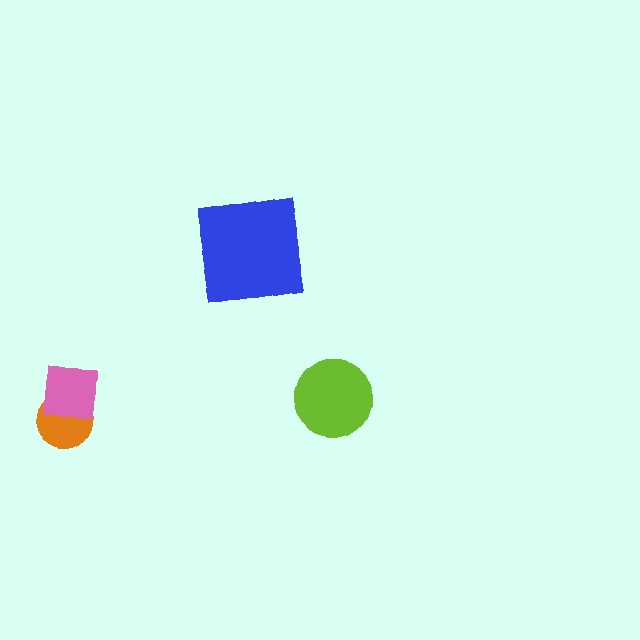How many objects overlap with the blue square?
0 objects overlap with the blue square.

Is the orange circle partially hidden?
Yes, it is partially covered by another shape.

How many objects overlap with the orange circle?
1 object overlaps with the orange circle.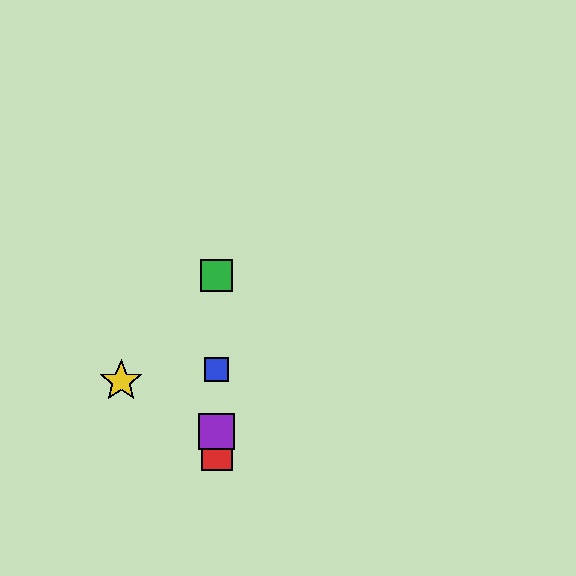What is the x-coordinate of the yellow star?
The yellow star is at x≈121.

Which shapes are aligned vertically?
The red square, the blue square, the green square, the purple square are aligned vertically.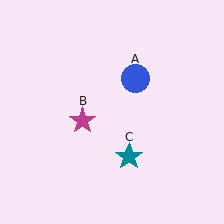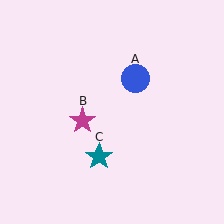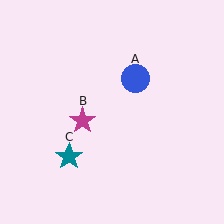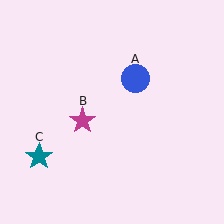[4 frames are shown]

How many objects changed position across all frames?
1 object changed position: teal star (object C).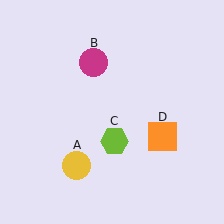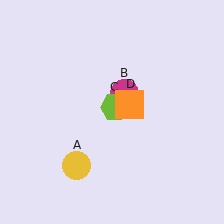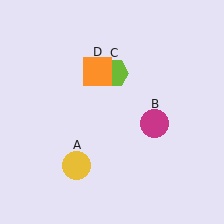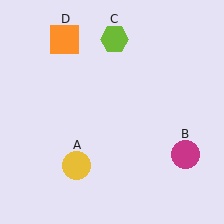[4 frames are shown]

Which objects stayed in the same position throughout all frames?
Yellow circle (object A) remained stationary.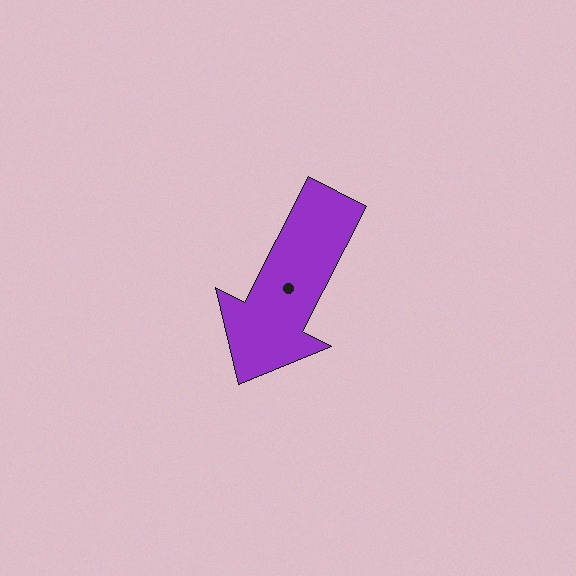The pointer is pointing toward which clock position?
Roughly 7 o'clock.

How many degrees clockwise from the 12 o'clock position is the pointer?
Approximately 207 degrees.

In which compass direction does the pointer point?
Southwest.